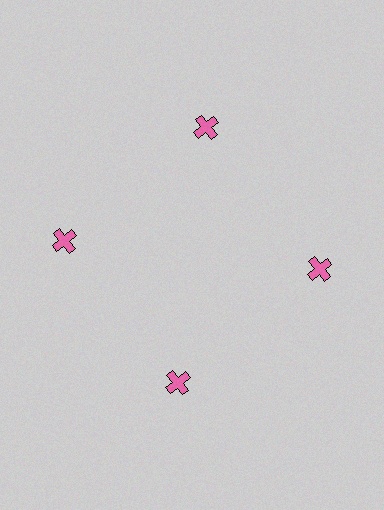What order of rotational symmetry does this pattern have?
This pattern has 4-fold rotational symmetry.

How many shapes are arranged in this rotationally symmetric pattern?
There are 4 shapes, arranged in 4 groups of 1.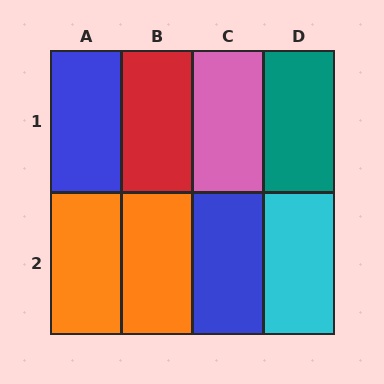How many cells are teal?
1 cell is teal.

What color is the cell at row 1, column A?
Blue.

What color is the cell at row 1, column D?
Teal.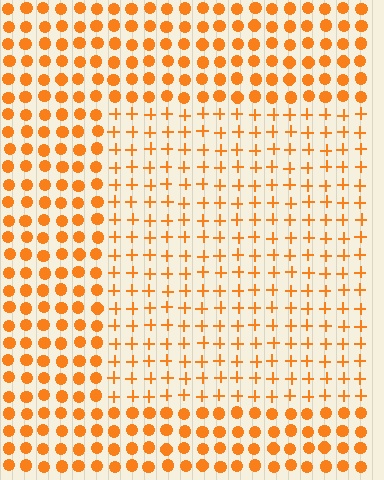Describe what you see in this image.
The image is filled with small orange elements arranged in a uniform grid. A rectangle-shaped region contains plus signs, while the surrounding area contains circles. The boundary is defined purely by the change in element shape.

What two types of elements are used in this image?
The image uses plus signs inside the rectangle region and circles outside it.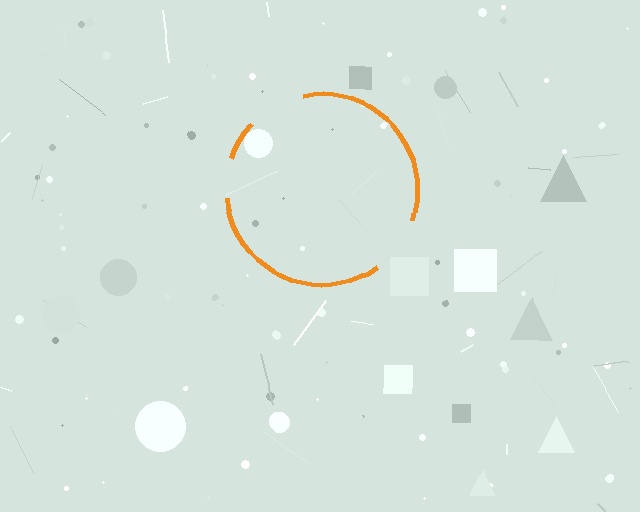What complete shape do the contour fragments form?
The contour fragments form a circle.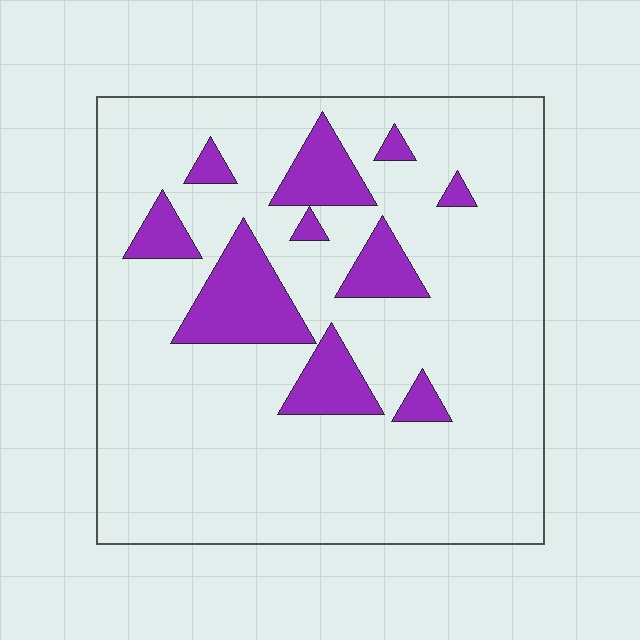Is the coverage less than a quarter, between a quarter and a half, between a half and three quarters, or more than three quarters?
Less than a quarter.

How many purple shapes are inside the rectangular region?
10.